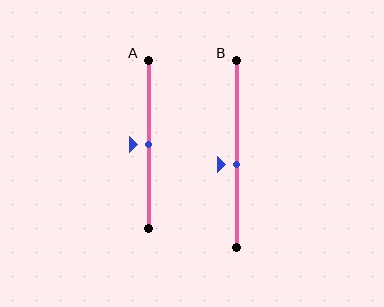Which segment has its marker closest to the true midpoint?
Segment A has its marker closest to the true midpoint.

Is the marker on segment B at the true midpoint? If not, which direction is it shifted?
No, the marker on segment B is shifted downward by about 6% of the segment length.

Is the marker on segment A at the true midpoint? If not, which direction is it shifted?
Yes, the marker on segment A is at the true midpoint.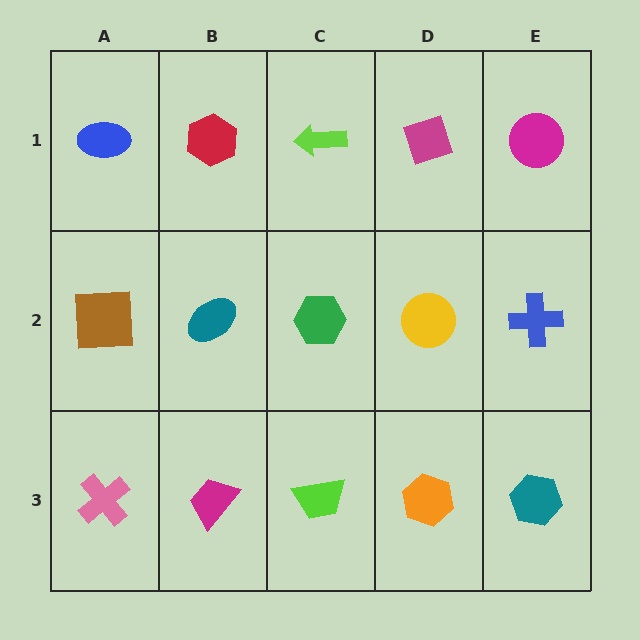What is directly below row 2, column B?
A magenta trapezoid.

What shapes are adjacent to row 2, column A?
A blue ellipse (row 1, column A), a pink cross (row 3, column A), a teal ellipse (row 2, column B).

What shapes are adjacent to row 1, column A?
A brown square (row 2, column A), a red hexagon (row 1, column B).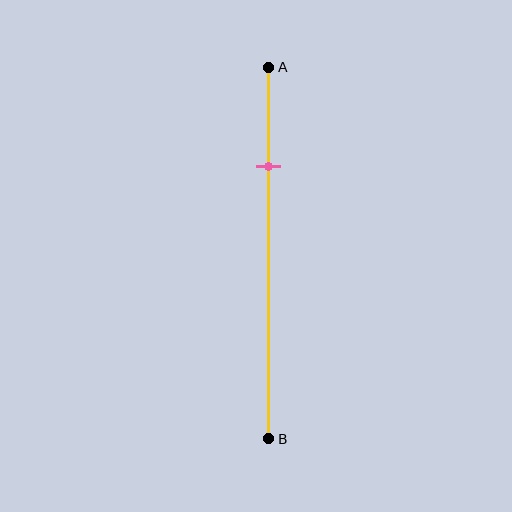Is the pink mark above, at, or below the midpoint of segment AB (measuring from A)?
The pink mark is above the midpoint of segment AB.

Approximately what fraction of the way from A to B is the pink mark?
The pink mark is approximately 25% of the way from A to B.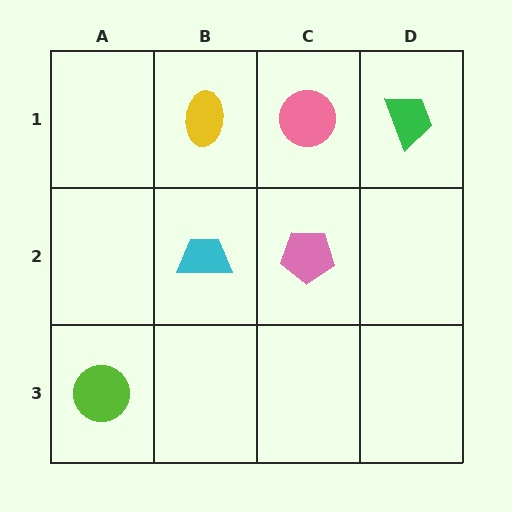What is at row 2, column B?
A cyan trapezoid.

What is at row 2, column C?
A pink pentagon.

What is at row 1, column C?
A pink circle.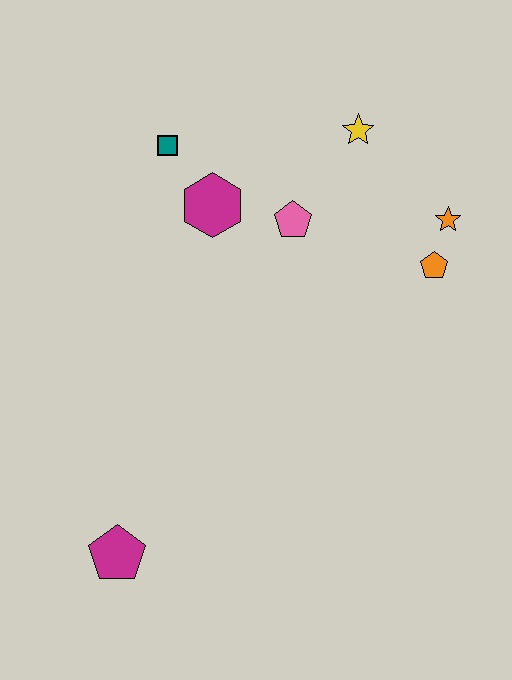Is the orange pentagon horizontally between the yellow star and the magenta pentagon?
No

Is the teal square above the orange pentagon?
Yes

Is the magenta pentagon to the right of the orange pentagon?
No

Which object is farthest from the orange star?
The magenta pentagon is farthest from the orange star.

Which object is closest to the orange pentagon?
The orange star is closest to the orange pentagon.